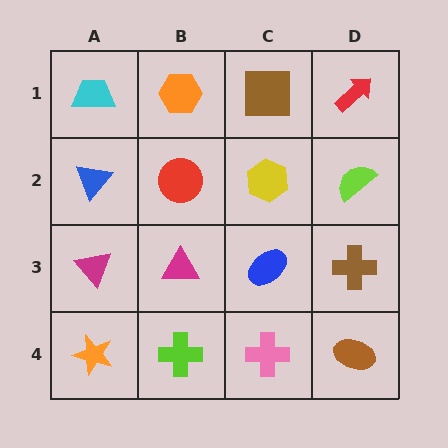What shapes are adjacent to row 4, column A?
A magenta triangle (row 3, column A), a lime cross (row 4, column B).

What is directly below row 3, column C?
A pink cross.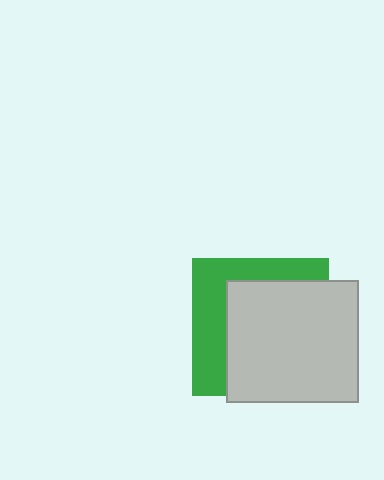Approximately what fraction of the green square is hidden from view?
Roughly 63% of the green square is hidden behind the light gray rectangle.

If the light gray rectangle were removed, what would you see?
You would see the complete green square.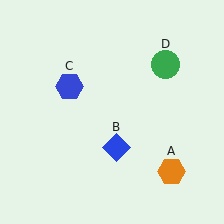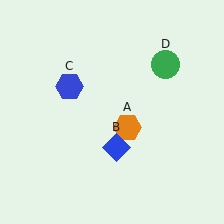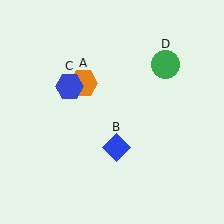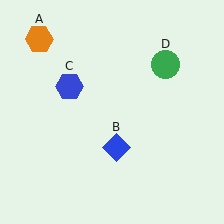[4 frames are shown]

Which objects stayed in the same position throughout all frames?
Blue diamond (object B) and blue hexagon (object C) and green circle (object D) remained stationary.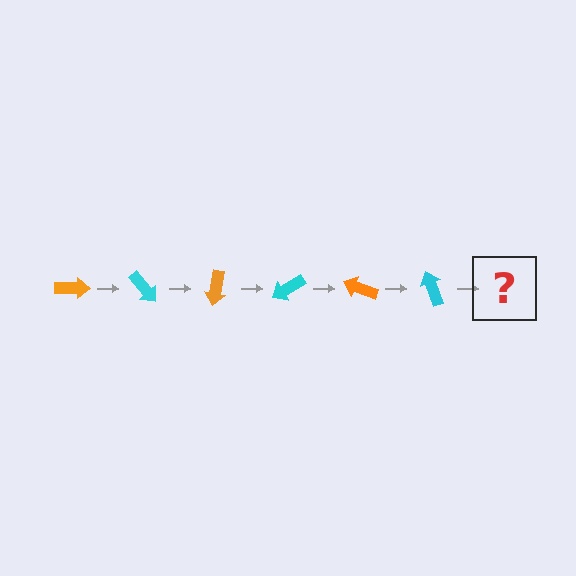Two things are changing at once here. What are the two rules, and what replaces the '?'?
The two rules are that it rotates 50 degrees each step and the color cycles through orange and cyan. The '?' should be an orange arrow, rotated 300 degrees from the start.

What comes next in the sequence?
The next element should be an orange arrow, rotated 300 degrees from the start.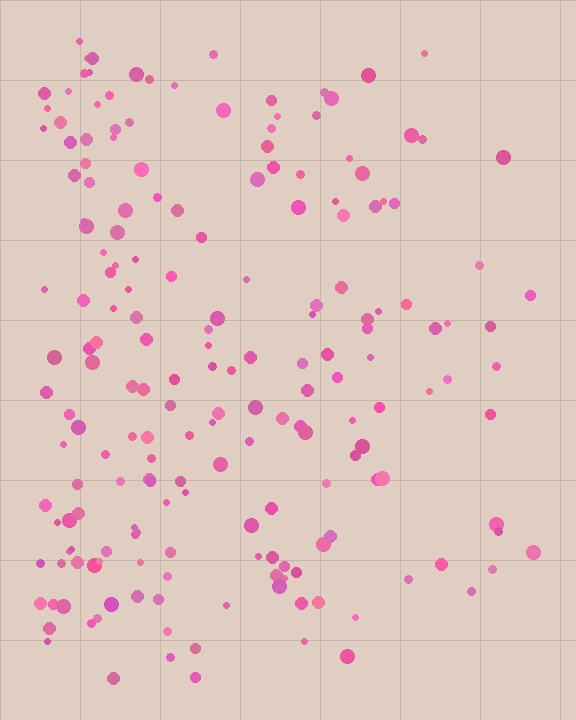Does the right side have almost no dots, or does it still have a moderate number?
Still a moderate number, just noticeably fewer than the left.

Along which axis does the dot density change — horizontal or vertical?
Horizontal.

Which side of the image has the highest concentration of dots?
The left.